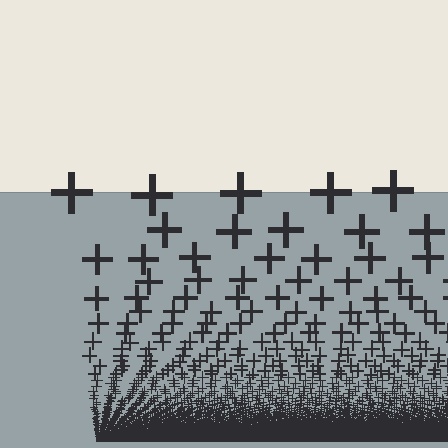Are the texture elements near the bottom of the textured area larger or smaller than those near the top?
Smaller. The gradient is inverted — elements near the bottom are smaller and denser.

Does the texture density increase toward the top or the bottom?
Density increases toward the bottom.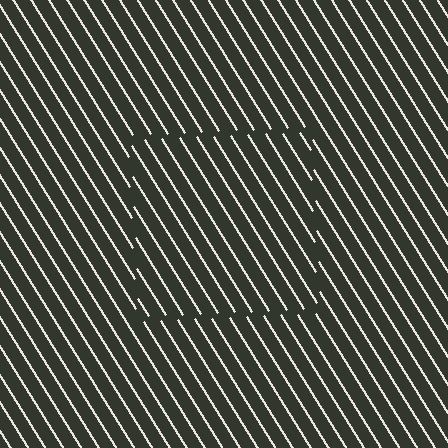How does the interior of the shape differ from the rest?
The interior of the shape contains the same grating, shifted by half a period — the contour is defined by the phase discontinuity where line-ends from the inner and outer gratings abut.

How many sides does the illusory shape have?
4 sides — the line-ends trace a square.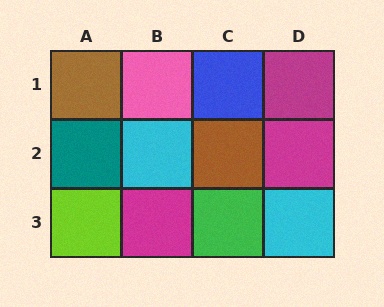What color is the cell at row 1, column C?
Blue.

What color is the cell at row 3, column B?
Magenta.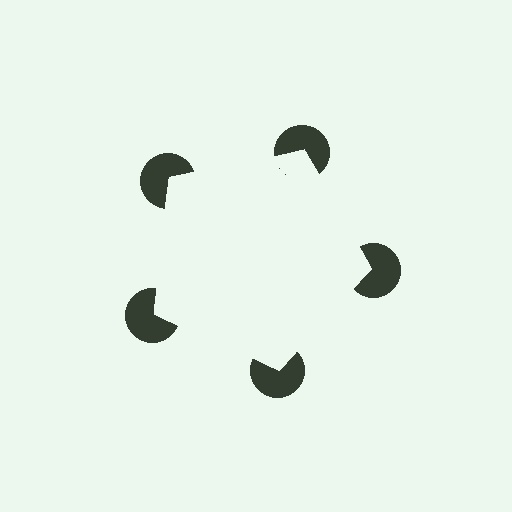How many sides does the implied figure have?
5 sides.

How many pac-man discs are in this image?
There are 5 — one at each vertex of the illusory pentagon.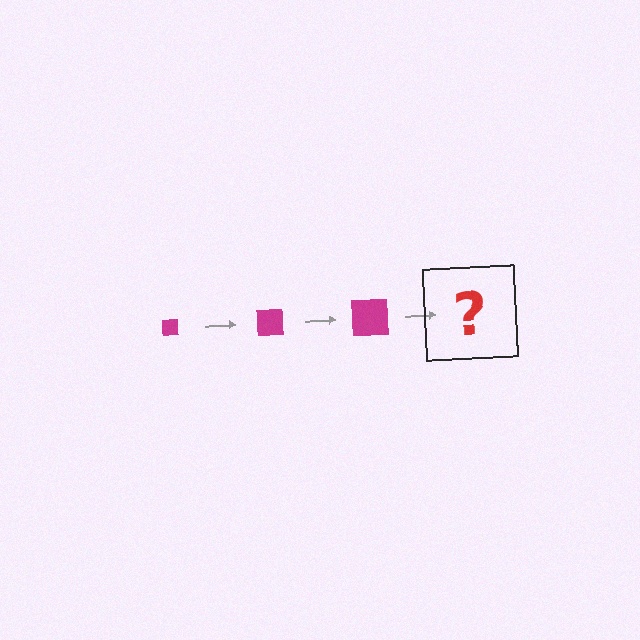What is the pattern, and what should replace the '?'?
The pattern is that the square gets progressively larger each step. The '?' should be a magenta square, larger than the previous one.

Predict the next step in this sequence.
The next step is a magenta square, larger than the previous one.